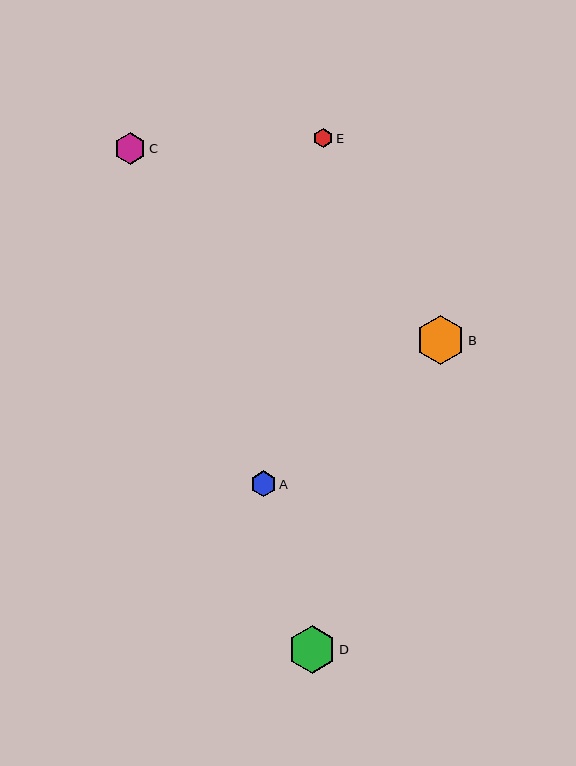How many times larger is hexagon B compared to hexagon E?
Hexagon B is approximately 2.5 times the size of hexagon E.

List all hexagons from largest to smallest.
From largest to smallest: B, D, C, A, E.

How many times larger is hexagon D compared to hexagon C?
Hexagon D is approximately 1.5 times the size of hexagon C.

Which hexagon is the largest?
Hexagon B is the largest with a size of approximately 49 pixels.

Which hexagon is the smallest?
Hexagon E is the smallest with a size of approximately 20 pixels.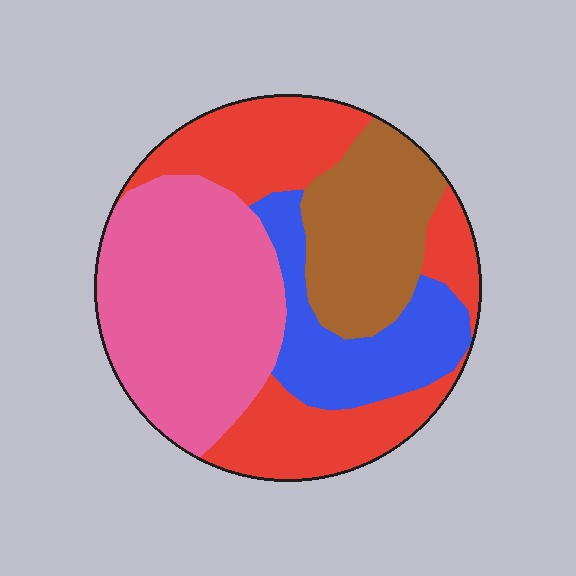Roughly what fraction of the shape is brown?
Brown takes up less than a quarter of the shape.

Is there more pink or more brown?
Pink.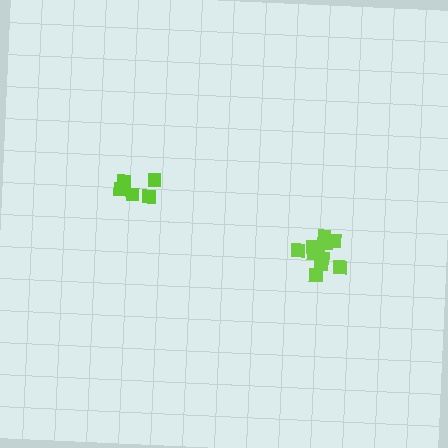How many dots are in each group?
Group 1: 11 dots, Group 2: 5 dots (16 total).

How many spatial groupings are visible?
There are 2 spatial groupings.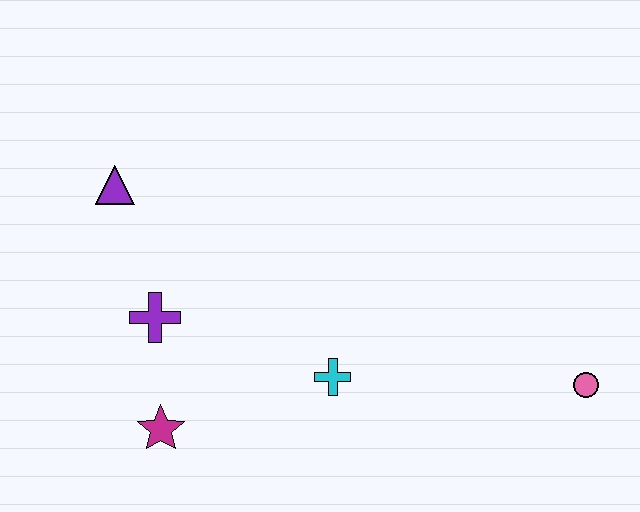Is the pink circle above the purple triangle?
No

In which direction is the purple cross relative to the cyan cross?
The purple cross is to the left of the cyan cross.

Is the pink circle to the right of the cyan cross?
Yes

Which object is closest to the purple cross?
The magenta star is closest to the purple cross.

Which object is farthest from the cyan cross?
The purple triangle is farthest from the cyan cross.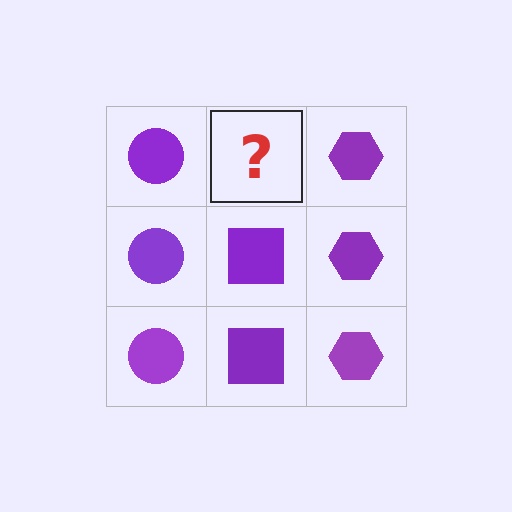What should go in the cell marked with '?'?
The missing cell should contain a purple square.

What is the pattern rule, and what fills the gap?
The rule is that each column has a consistent shape. The gap should be filled with a purple square.